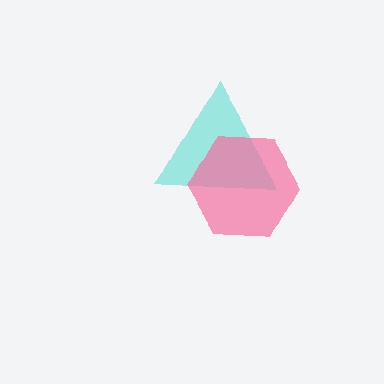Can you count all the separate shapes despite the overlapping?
Yes, there are 2 separate shapes.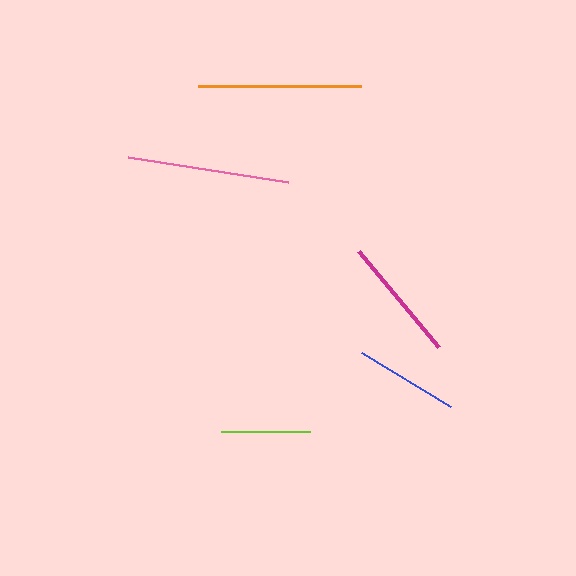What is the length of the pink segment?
The pink segment is approximately 162 pixels long.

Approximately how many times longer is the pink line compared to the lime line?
The pink line is approximately 1.8 times the length of the lime line.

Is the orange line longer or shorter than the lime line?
The orange line is longer than the lime line.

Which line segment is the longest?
The orange line is the longest at approximately 163 pixels.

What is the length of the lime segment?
The lime segment is approximately 89 pixels long.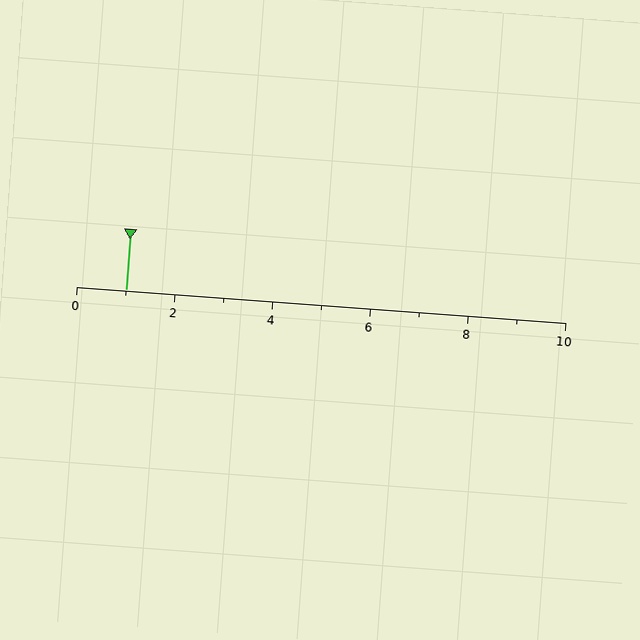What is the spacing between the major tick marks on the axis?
The major ticks are spaced 2 apart.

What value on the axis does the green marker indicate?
The marker indicates approximately 1.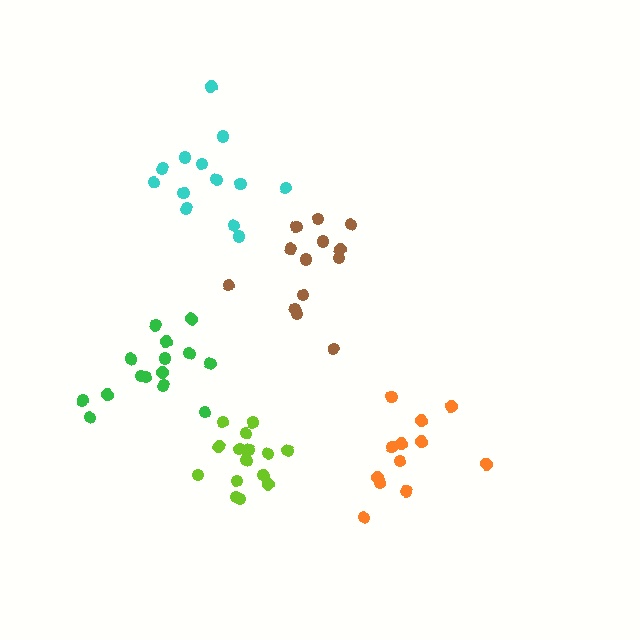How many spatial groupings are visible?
There are 5 spatial groupings.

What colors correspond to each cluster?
The clusters are colored: orange, lime, cyan, brown, green.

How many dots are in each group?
Group 1: 12 dots, Group 2: 16 dots, Group 3: 13 dots, Group 4: 13 dots, Group 5: 15 dots (69 total).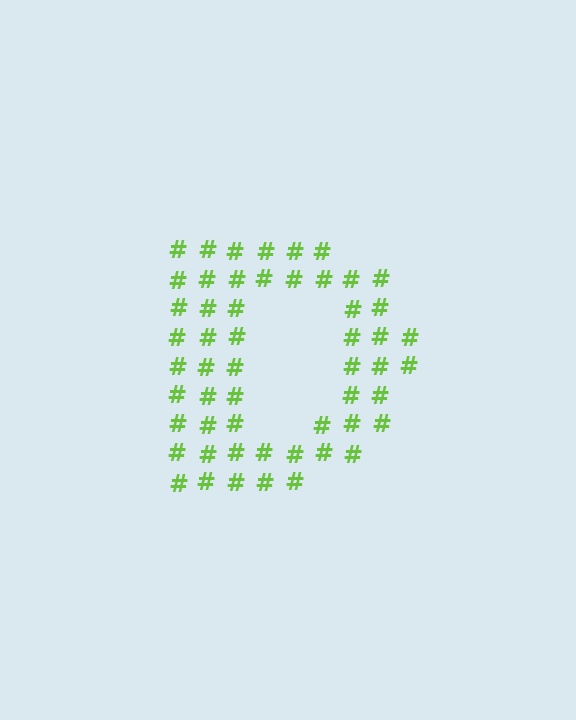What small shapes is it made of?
It is made of small hash symbols.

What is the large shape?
The large shape is the letter D.